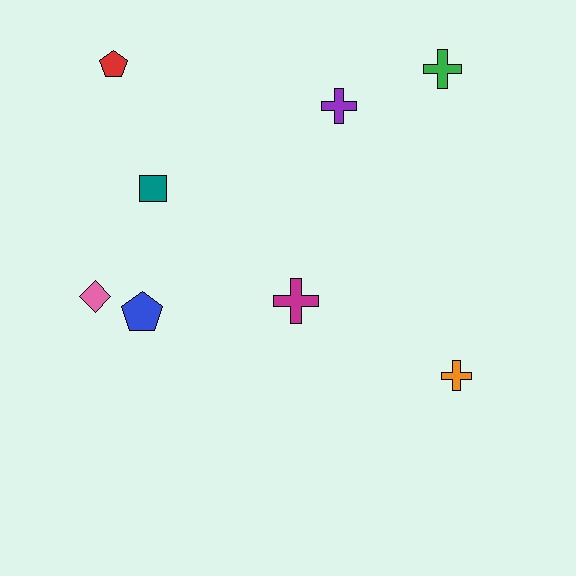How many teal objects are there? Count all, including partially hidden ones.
There is 1 teal object.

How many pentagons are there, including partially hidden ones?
There are 2 pentagons.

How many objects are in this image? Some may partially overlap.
There are 8 objects.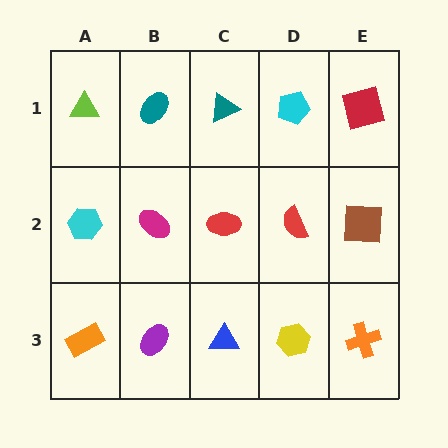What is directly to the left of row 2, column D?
A red ellipse.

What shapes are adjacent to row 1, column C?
A red ellipse (row 2, column C), a teal ellipse (row 1, column B), a cyan pentagon (row 1, column D).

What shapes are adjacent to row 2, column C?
A teal triangle (row 1, column C), a blue triangle (row 3, column C), a magenta ellipse (row 2, column B), a red semicircle (row 2, column D).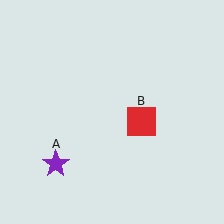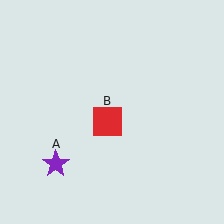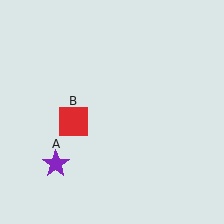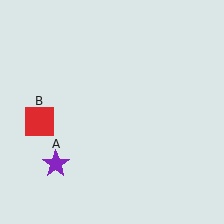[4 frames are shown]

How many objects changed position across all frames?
1 object changed position: red square (object B).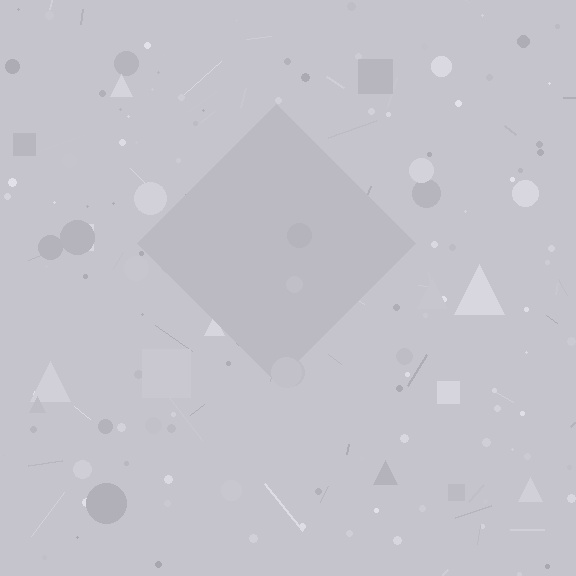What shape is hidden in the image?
A diamond is hidden in the image.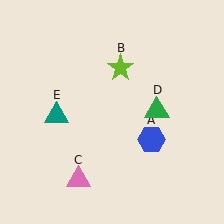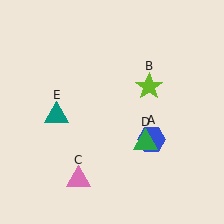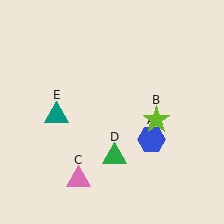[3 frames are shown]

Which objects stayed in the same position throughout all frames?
Blue hexagon (object A) and pink triangle (object C) and teal triangle (object E) remained stationary.